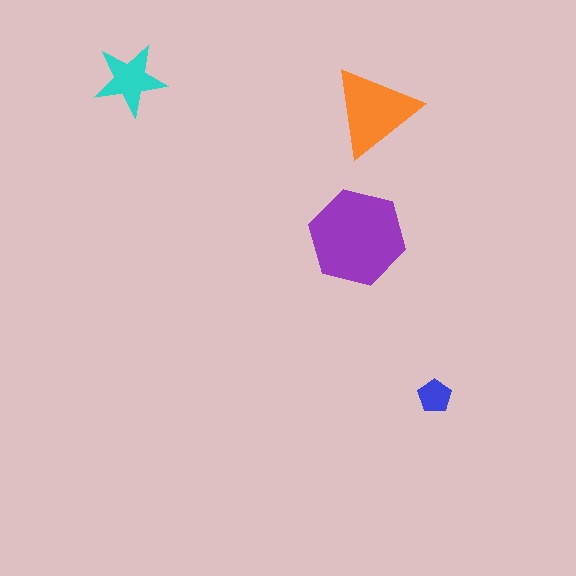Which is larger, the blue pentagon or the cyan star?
The cyan star.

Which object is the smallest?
The blue pentagon.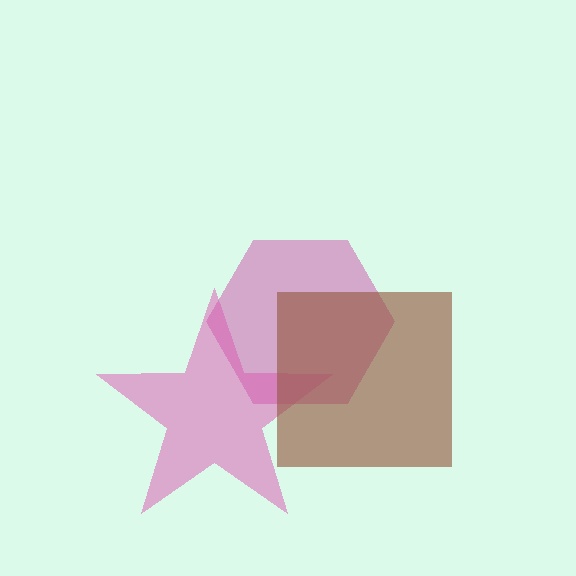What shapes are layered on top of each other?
The layered shapes are: a magenta hexagon, a pink star, a brown square.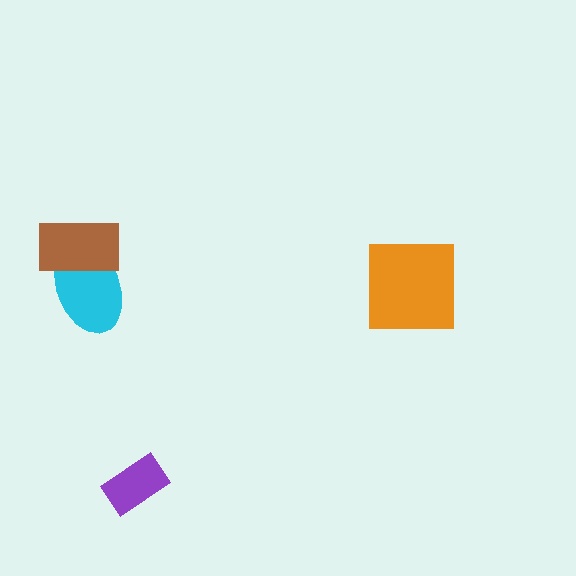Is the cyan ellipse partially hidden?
Yes, it is partially covered by another shape.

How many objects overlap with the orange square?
0 objects overlap with the orange square.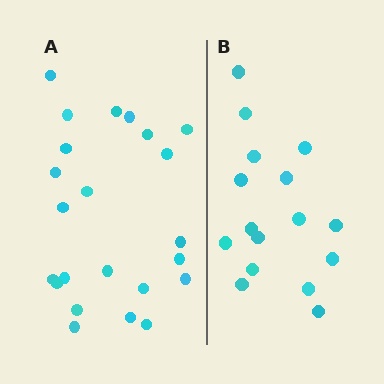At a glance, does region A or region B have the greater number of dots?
Region A (the left region) has more dots.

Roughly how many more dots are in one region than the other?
Region A has roughly 8 or so more dots than region B.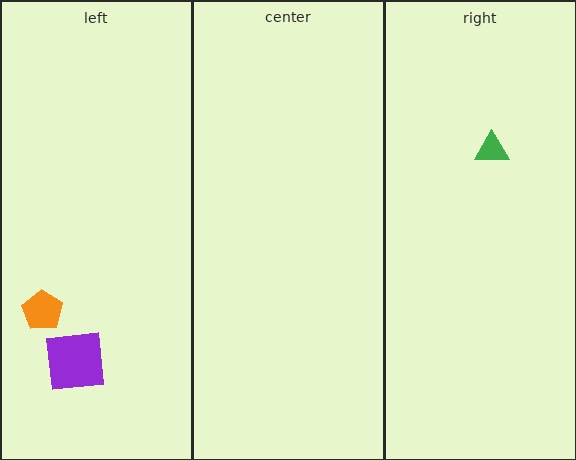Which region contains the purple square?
The left region.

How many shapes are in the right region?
1.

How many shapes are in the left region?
2.